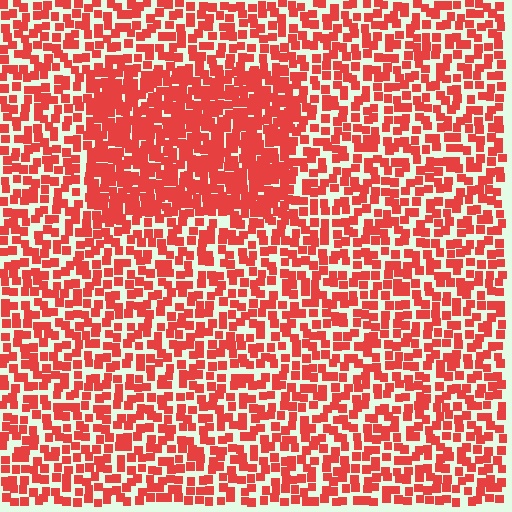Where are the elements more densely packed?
The elements are more densely packed inside the rectangle boundary.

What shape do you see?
I see a rectangle.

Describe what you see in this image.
The image contains small red elements arranged at two different densities. A rectangle-shaped region is visible where the elements are more densely packed than the surrounding area.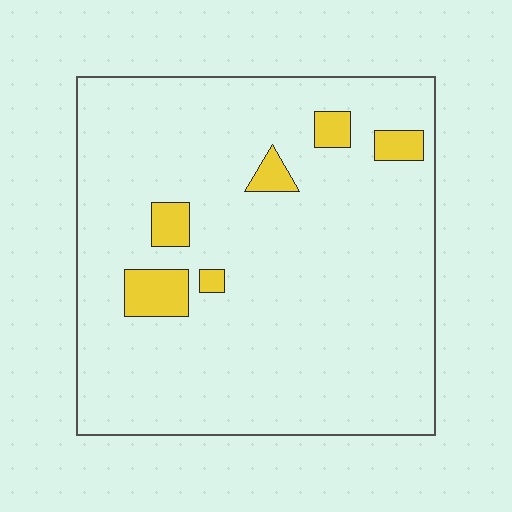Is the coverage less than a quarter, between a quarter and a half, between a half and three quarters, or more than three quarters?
Less than a quarter.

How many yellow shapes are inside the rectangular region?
6.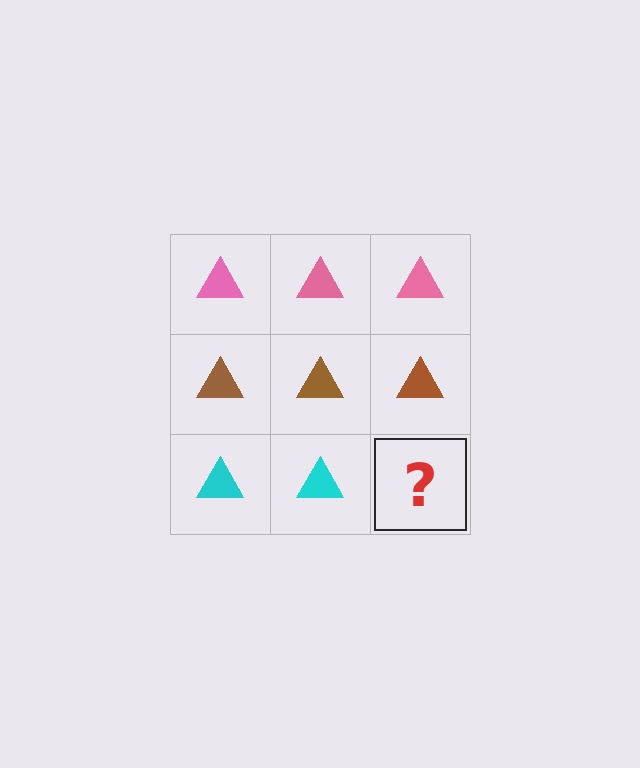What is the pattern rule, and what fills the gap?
The rule is that each row has a consistent color. The gap should be filled with a cyan triangle.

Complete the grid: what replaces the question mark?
The question mark should be replaced with a cyan triangle.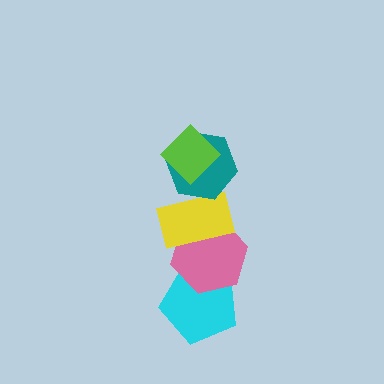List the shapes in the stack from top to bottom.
From top to bottom: the lime diamond, the teal hexagon, the yellow rectangle, the pink hexagon, the cyan pentagon.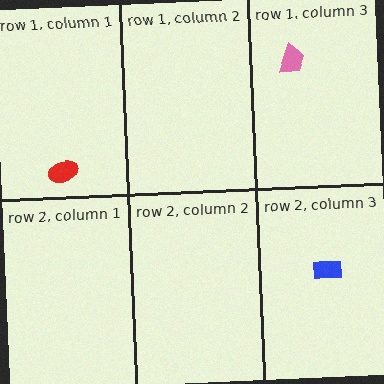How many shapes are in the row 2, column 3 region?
1.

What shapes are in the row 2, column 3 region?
The blue rectangle.